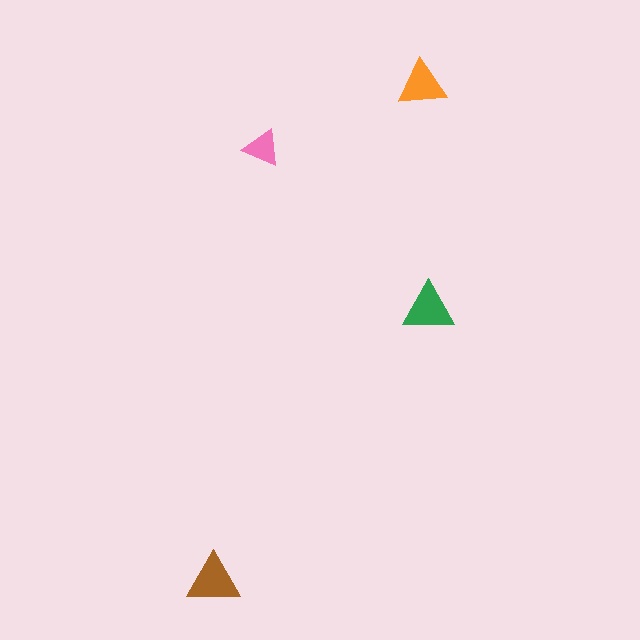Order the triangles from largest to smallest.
the brown one, the green one, the orange one, the pink one.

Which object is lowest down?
The brown triangle is bottommost.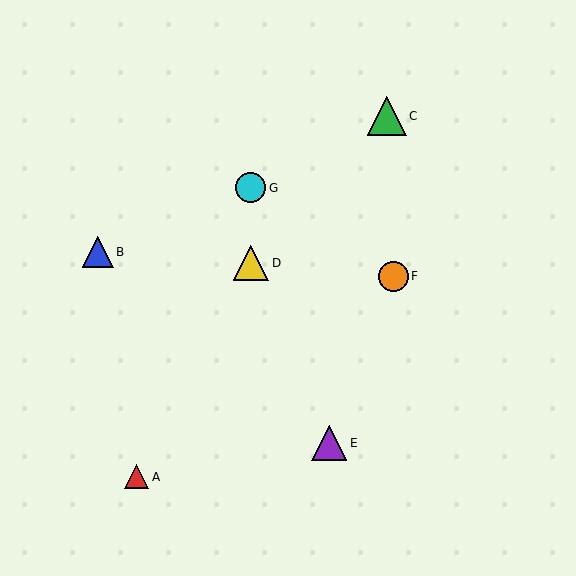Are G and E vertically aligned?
No, G is at x≈251 and E is at x≈329.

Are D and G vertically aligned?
Yes, both are at x≈251.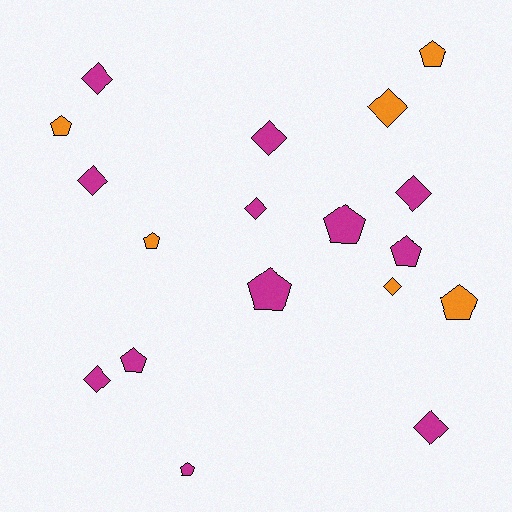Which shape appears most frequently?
Diamond, with 9 objects.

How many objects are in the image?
There are 18 objects.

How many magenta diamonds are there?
There are 7 magenta diamonds.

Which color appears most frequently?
Magenta, with 12 objects.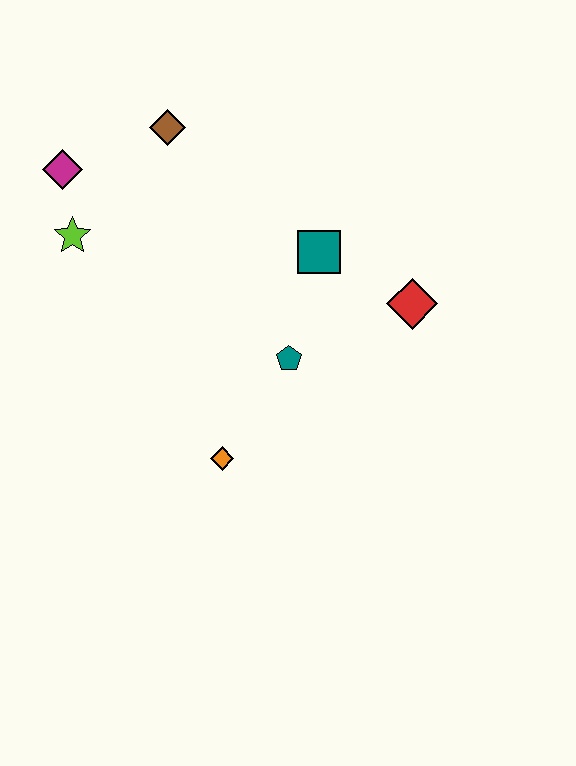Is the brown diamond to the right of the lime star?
Yes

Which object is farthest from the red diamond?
The magenta diamond is farthest from the red diamond.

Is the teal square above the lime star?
No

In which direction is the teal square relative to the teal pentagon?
The teal square is above the teal pentagon.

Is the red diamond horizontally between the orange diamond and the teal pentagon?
No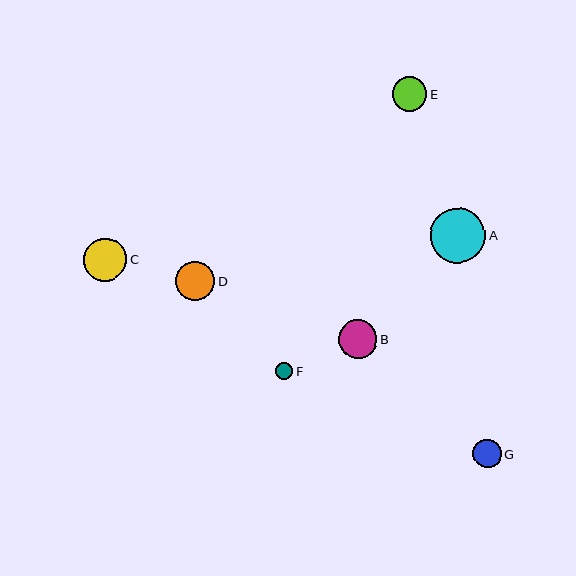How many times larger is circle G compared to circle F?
Circle G is approximately 1.7 times the size of circle F.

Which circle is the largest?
Circle A is the largest with a size of approximately 55 pixels.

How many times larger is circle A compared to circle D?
Circle A is approximately 1.4 times the size of circle D.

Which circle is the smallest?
Circle F is the smallest with a size of approximately 17 pixels.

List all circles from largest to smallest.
From largest to smallest: A, C, D, B, E, G, F.